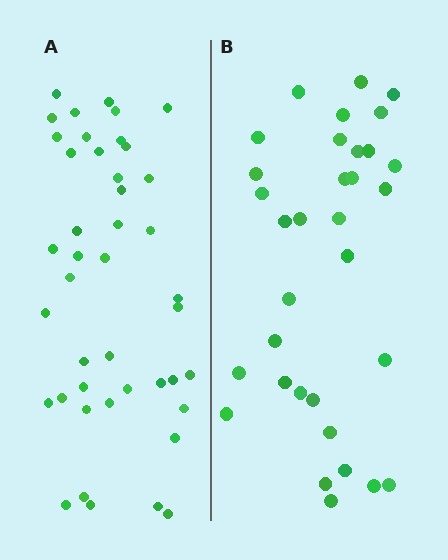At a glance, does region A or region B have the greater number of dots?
Region A (the left region) has more dots.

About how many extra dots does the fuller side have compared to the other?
Region A has roughly 10 or so more dots than region B.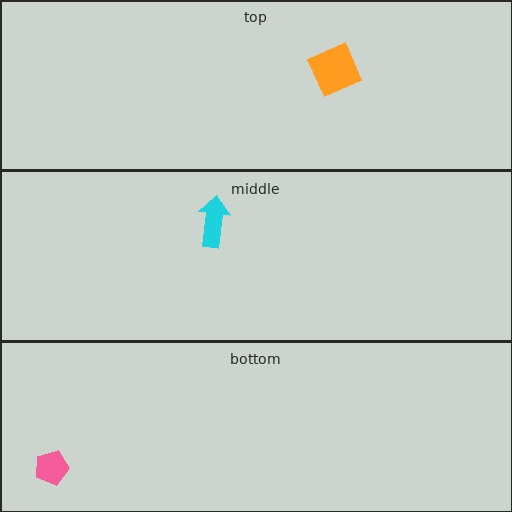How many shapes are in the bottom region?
1.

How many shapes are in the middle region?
1.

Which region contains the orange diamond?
The top region.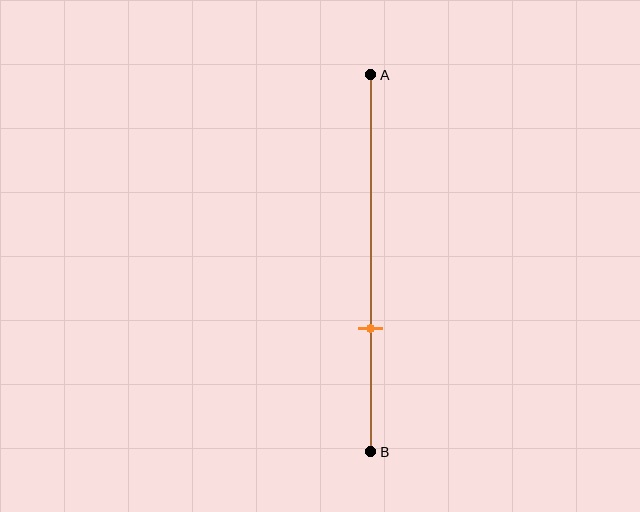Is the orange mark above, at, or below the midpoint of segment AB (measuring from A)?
The orange mark is below the midpoint of segment AB.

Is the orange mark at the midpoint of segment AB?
No, the mark is at about 65% from A, not at the 50% midpoint.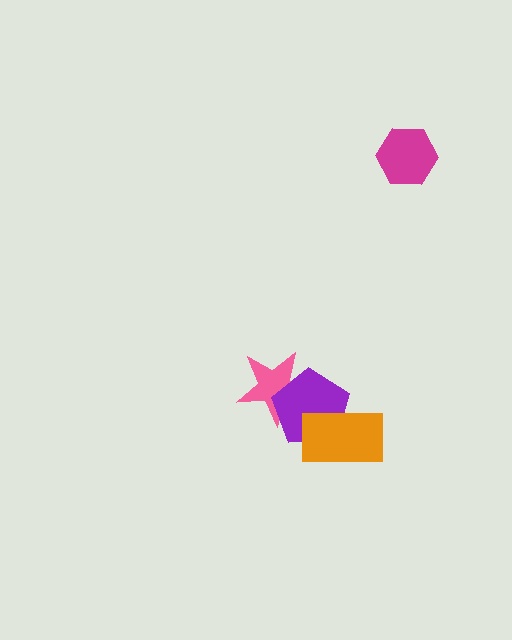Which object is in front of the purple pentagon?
The orange rectangle is in front of the purple pentagon.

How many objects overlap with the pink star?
1 object overlaps with the pink star.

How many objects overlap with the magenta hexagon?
0 objects overlap with the magenta hexagon.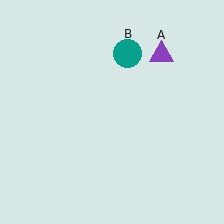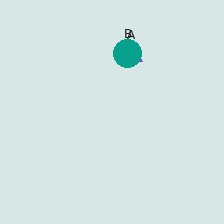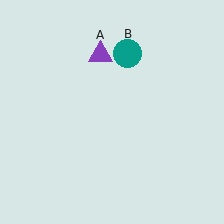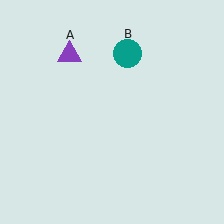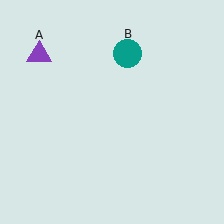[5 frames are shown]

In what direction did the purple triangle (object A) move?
The purple triangle (object A) moved left.